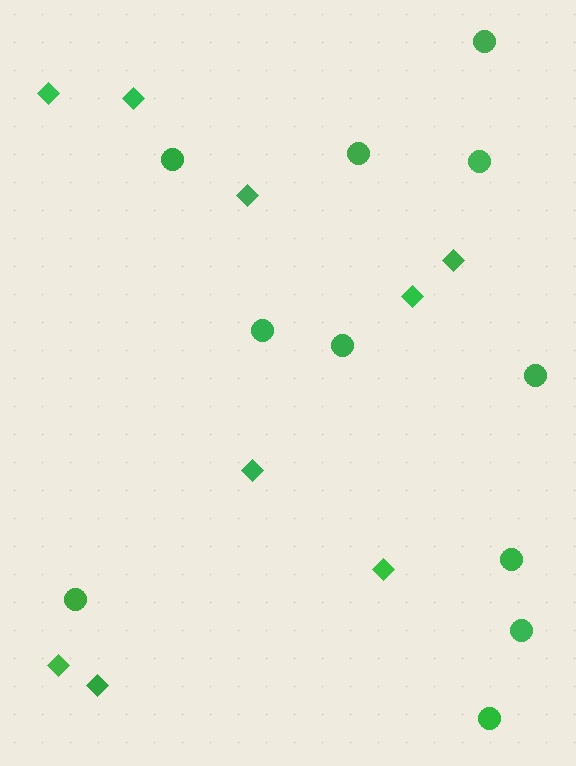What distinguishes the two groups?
There are 2 groups: one group of diamonds (9) and one group of circles (11).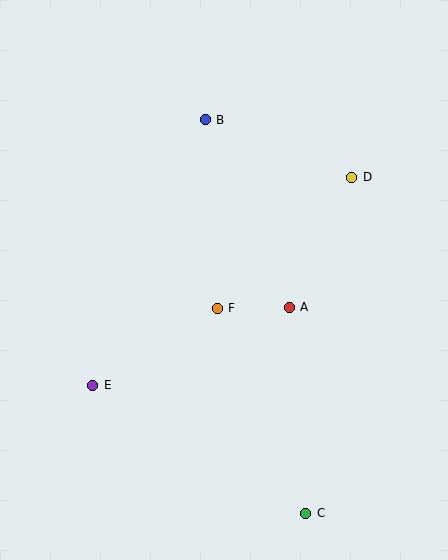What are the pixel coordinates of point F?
Point F is at (217, 308).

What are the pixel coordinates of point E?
Point E is at (93, 385).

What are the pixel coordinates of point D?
Point D is at (352, 177).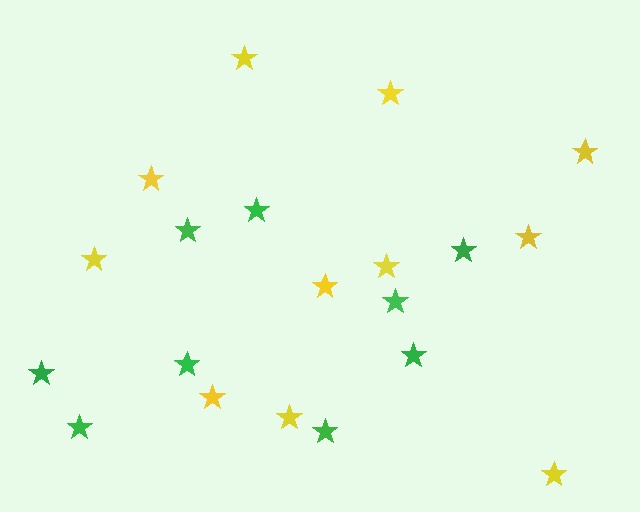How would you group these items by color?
There are 2 groups: one group of yellow stars (11) and one group of green stars (9).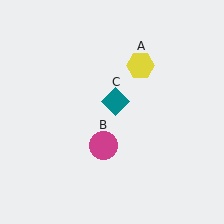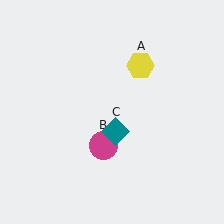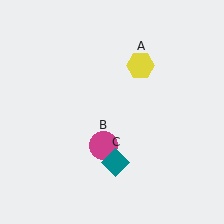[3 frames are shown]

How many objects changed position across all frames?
1 object changed position: teal diamond (object C).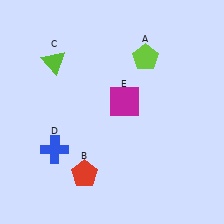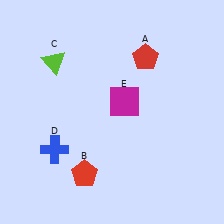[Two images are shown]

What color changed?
The pentagon (A) changed from lime in Image 1 to red in Image 2.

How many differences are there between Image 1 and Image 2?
There is 1 difference between the two images.